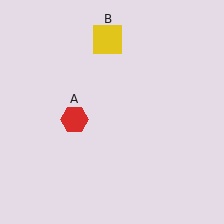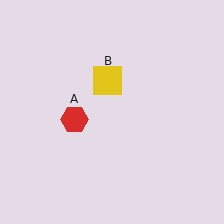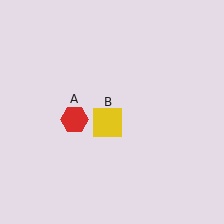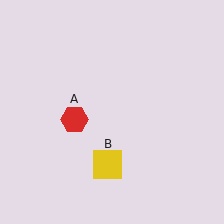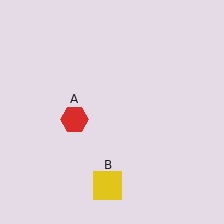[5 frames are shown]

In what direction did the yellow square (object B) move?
The yellow square (object B) moved down.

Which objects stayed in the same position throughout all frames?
Red hexagon (object A) remained stationary.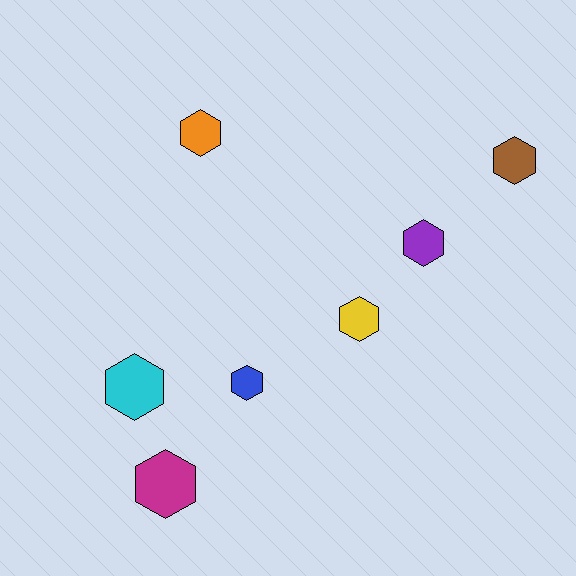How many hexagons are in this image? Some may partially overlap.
There are 7 hexagons.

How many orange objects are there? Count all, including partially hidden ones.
There is 1 orange object.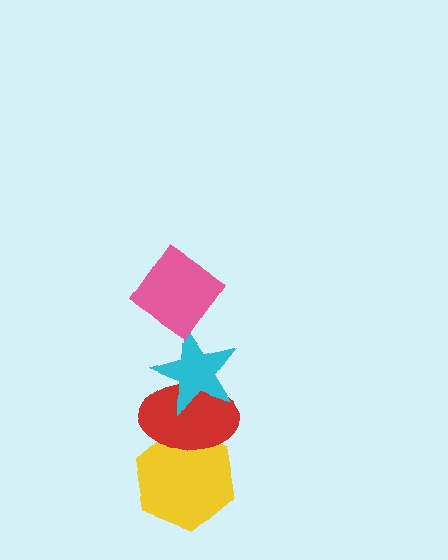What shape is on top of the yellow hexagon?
The red ellipse is on top of the yellow hexagon.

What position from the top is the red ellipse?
The red ellipse is 3rd from the top.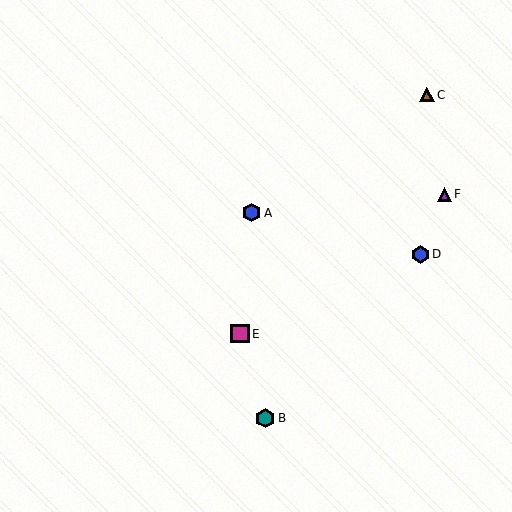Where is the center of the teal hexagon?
The center of the teal hexagon is at (265, 418).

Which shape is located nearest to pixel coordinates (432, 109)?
The brown triangle (labeled C) at (427, 95) is nearest to that location.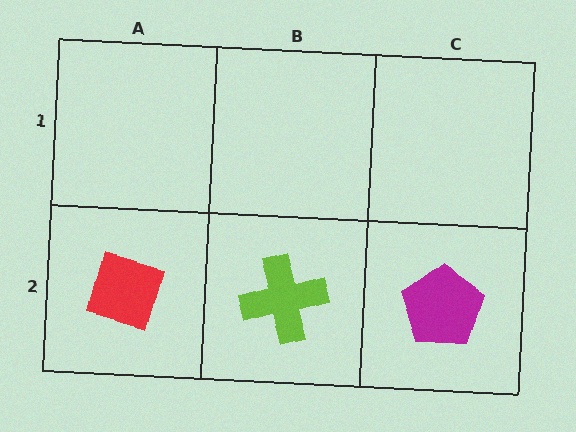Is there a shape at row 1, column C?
No, that cell is empty.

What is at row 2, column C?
A magenta pentagon.